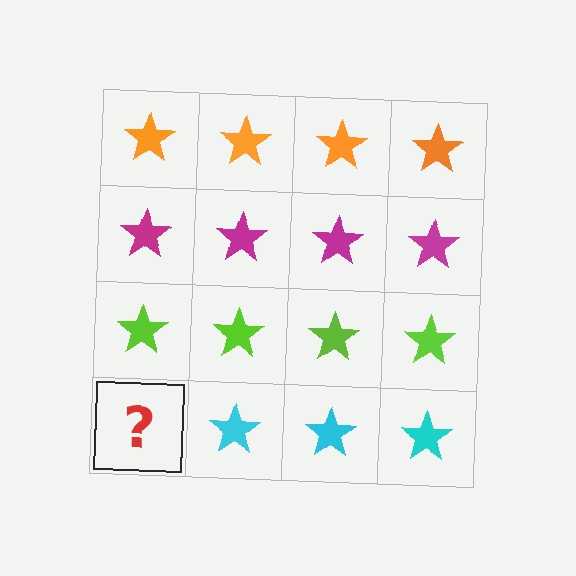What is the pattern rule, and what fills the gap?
The rule is that each row has a consistent color. The gap should be filled with a cyan star.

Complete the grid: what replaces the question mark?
The question mark should be replaced with a cyan star.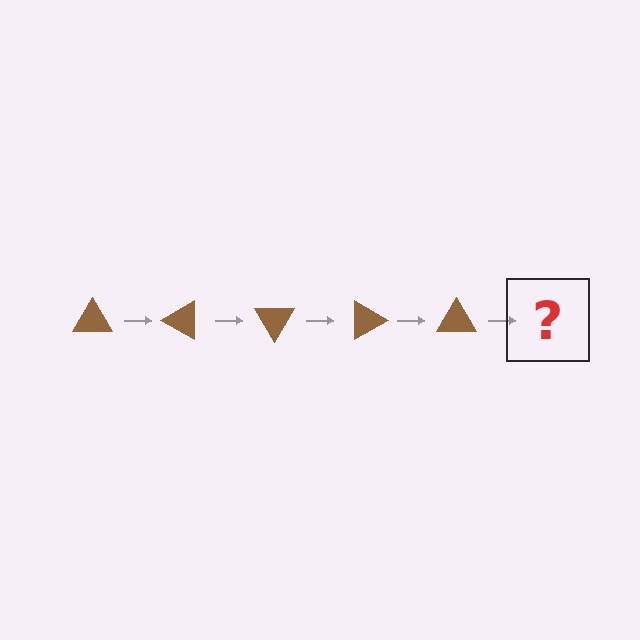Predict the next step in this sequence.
The next step is a brown triangle rotated 150 degrees.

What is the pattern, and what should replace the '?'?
The pattern is that the triangle rotates 30 degrees each step. The '?' should be a brown triangle rotated 150 degrees.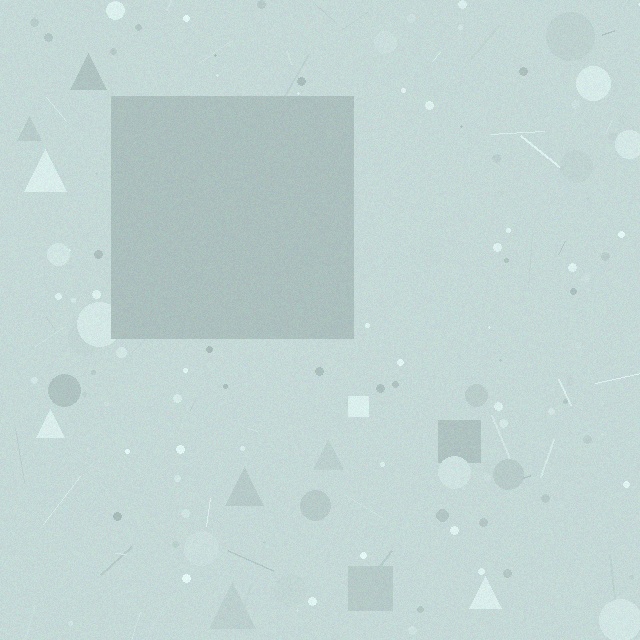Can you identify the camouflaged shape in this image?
The camouflaged shape is a square.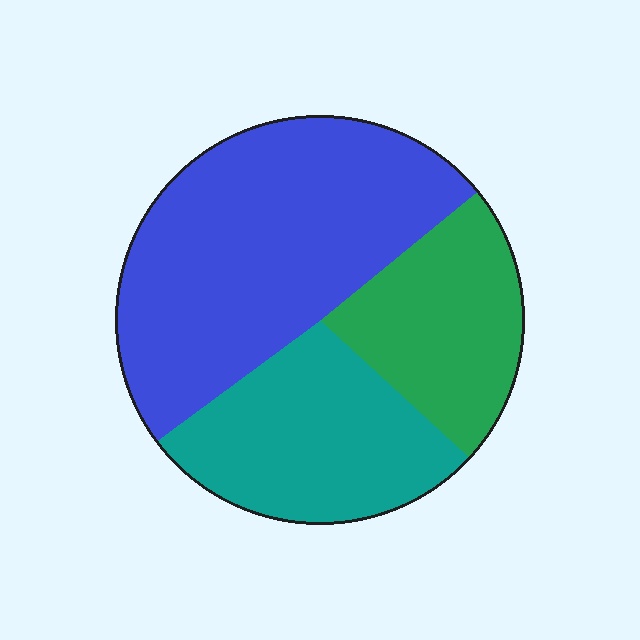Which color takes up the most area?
Blue, at roughly 50%.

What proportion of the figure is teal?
Teal covers 28% of the figure.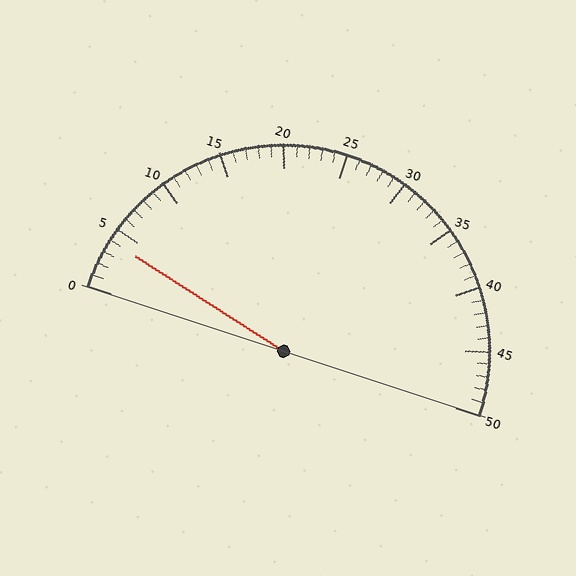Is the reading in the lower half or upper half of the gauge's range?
The reading is in the lower half of the range (0 to 50).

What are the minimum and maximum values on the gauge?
The gauge ranges from 0 to 50.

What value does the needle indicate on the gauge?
The needle indicates approximately 4.